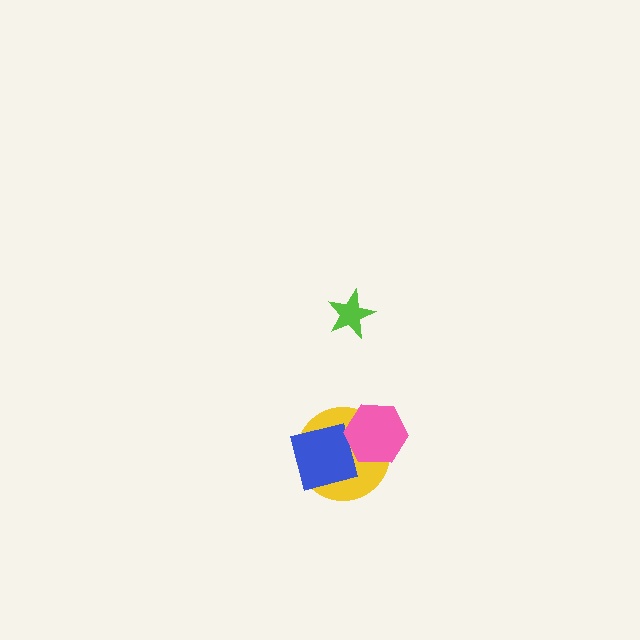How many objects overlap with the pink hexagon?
1 object overlaps with the pink hexagon.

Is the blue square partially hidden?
No, no other shape covers it.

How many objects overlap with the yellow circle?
2 objects overlap with the yellow circle.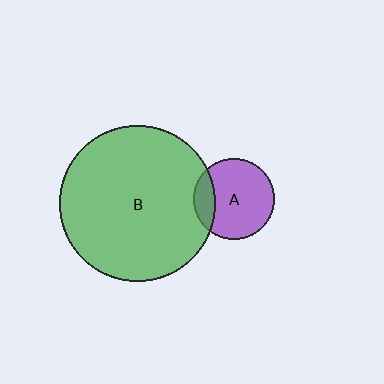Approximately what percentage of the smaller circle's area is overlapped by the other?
Approximately 20%.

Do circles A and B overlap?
Yes.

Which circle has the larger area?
Circle B (green).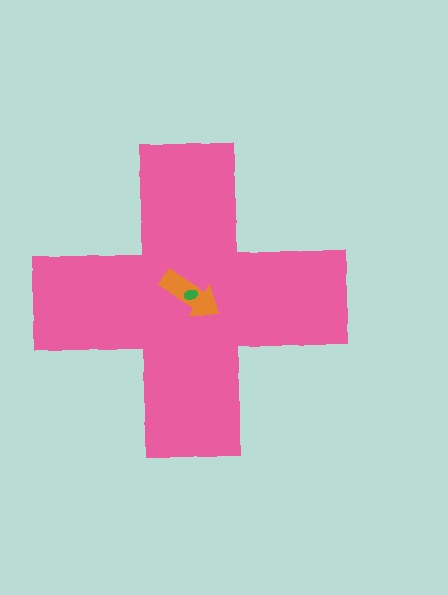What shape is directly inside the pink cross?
The orange arrow.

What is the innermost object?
The green ellipse.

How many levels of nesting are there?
3.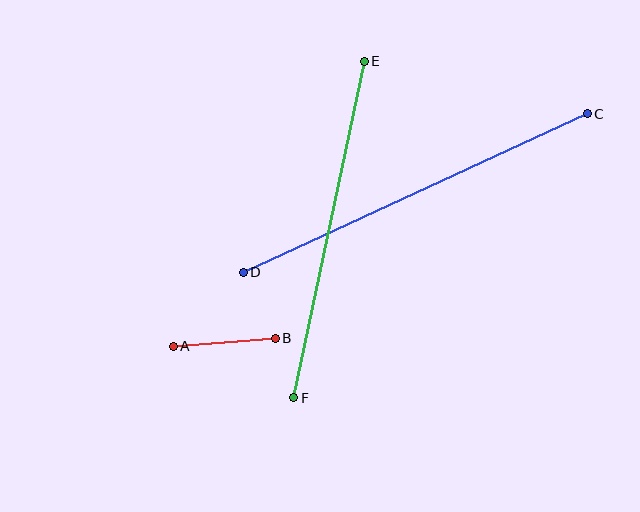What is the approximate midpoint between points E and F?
The midpoint is at approximately (329, 230) pixels.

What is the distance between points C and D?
The distance is approximately 379 pixels.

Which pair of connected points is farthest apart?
Points C and D are farthest apart.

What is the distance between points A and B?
The distance is approximately 103 pixels.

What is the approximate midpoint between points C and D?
The midpoint is at approximately (415, 193) pixels.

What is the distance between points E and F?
The distance is approximately 344 pixels.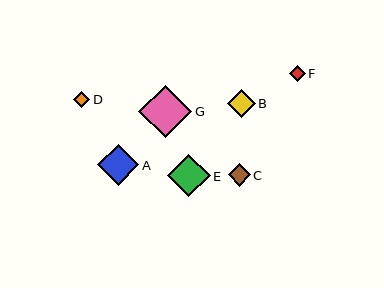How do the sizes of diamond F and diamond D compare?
Diamond F and diamond D are approximately the same size.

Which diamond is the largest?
Diamond G is the largest with a size of approximately 53 pixels.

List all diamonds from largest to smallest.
From largest to smallest: G, E, A, B, C, F, D.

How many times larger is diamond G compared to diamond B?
Diamond G is approximately 1.9 times the size of diamond B.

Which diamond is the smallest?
Diamond D is the smallest with a size of approximately 16 pixels.